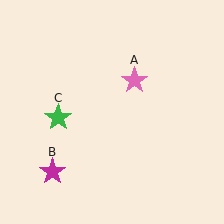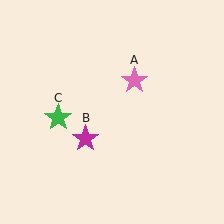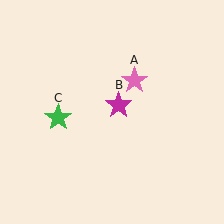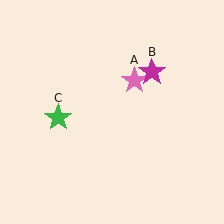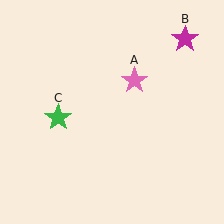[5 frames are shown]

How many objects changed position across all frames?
1 object changed position: magenta star (object B).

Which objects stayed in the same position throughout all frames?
Pink star (object A) and green star (object C) remained stationary.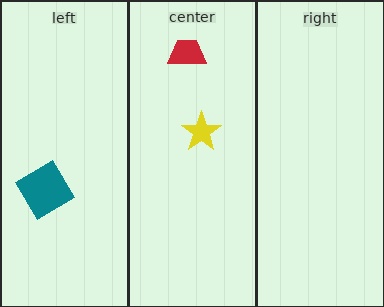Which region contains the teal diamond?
The left region.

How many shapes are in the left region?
1.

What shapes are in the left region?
The teal diamond.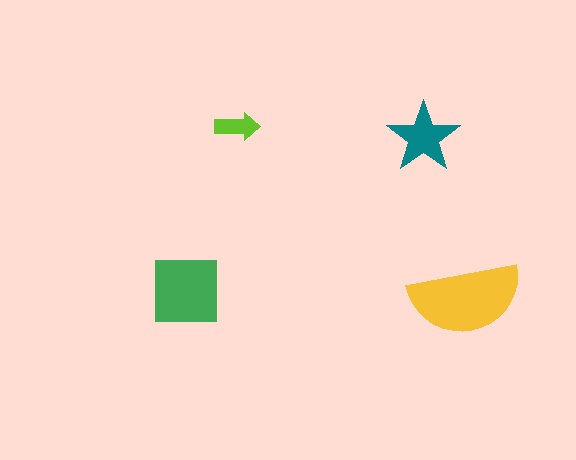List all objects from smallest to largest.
The lime arrow, the teal star, the green square, the yellow semicircle.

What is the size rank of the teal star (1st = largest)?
3rd.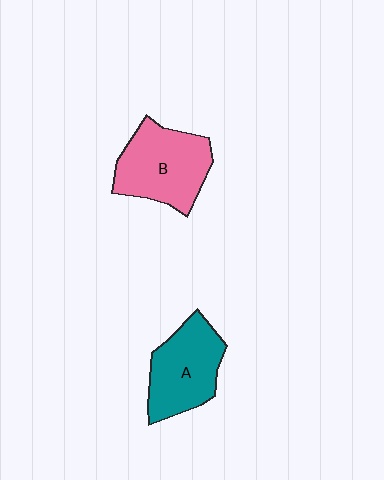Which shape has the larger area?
Shape B (pink).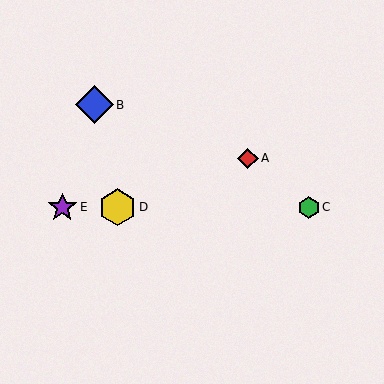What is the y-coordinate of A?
Object A is at y≈158.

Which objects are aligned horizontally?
Objects C, D, E are aligned horizontally.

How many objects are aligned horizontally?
3 objects (C, D, E) are aligned horizontally.